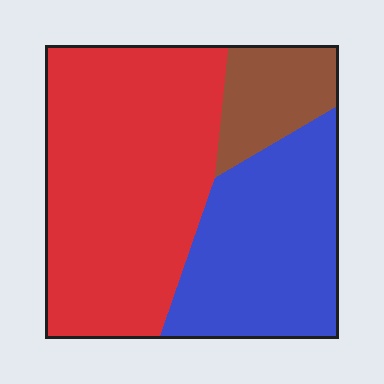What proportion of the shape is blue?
Blue covers roughly 35% of the shape.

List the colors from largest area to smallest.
From largest to smallest: red, blue, brown.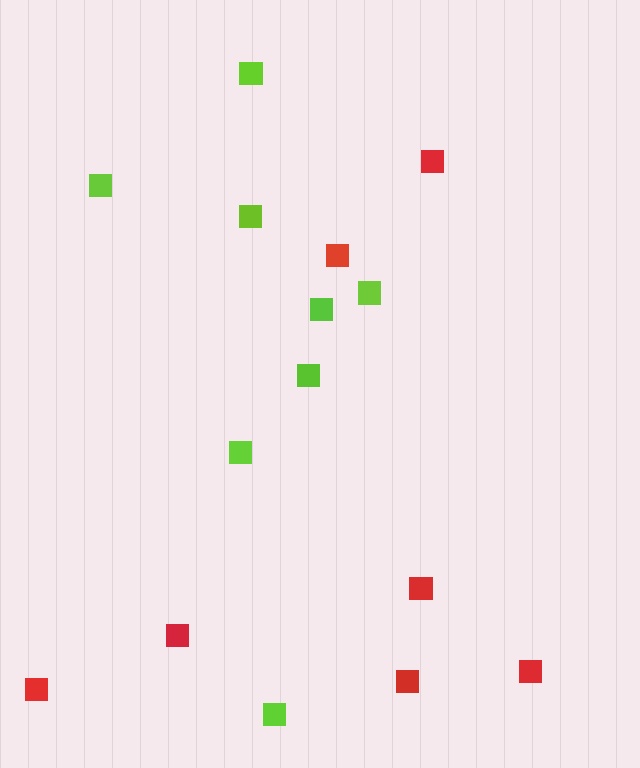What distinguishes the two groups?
There are 2 groups: one group of red squares (7) and one group of lime squares (8).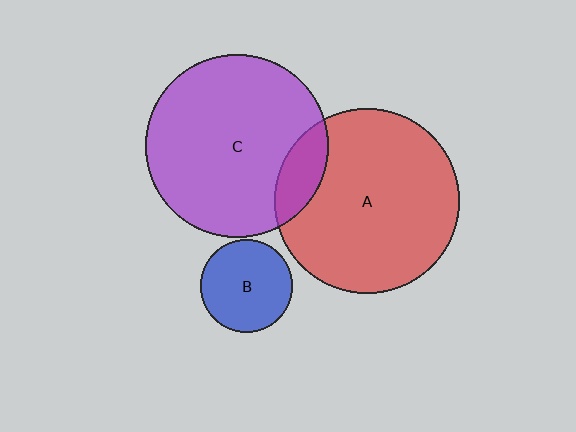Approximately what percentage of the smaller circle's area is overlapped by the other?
Approximately 15%.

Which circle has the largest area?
Circle A (red).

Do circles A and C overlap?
Yes.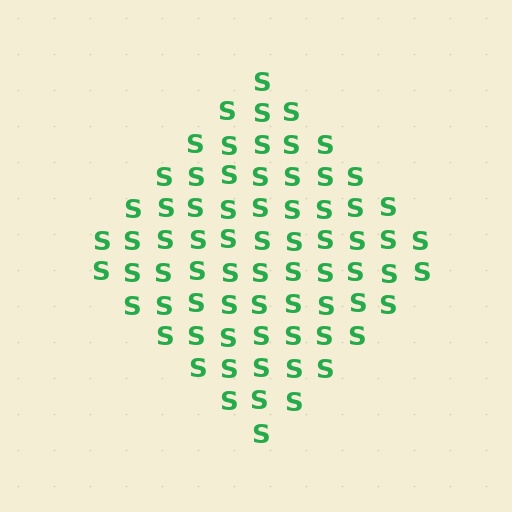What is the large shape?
The large shape is a diamond.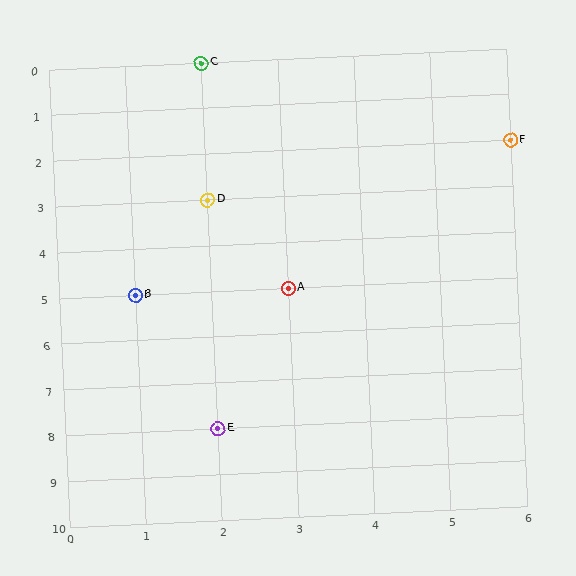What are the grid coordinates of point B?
Point B is at grid coordinates (1, 5).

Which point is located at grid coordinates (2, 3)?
Point D is at (2, 3).